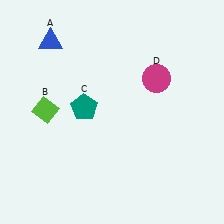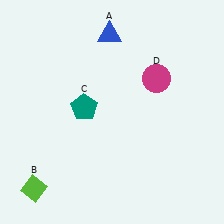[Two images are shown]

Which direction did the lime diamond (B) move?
The lime diamond (B) moved down.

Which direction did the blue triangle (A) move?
The blue triangle (A) moved right.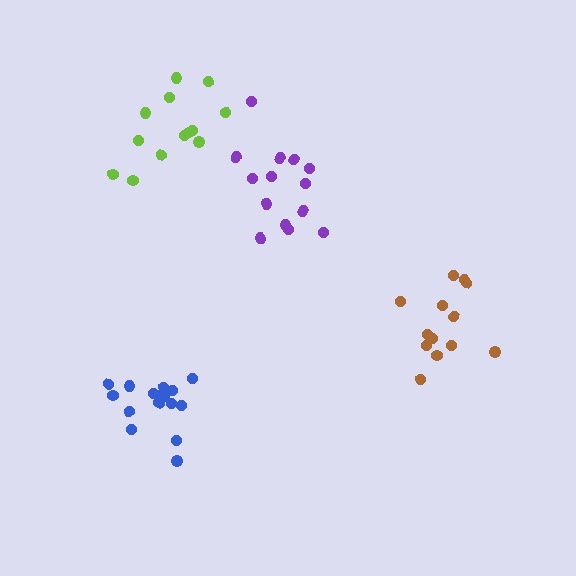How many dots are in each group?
Group 1: 14 dots, Group 2: 16 dots, Group 3: 13 dots, Group 4: 13 dots (56 total).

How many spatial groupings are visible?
There are 4 spatial groupings.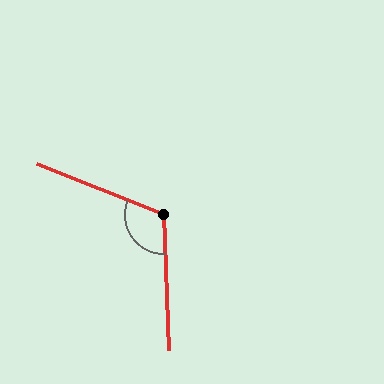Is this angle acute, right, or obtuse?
It is obtuse.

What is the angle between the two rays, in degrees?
Approximately 114 degrees.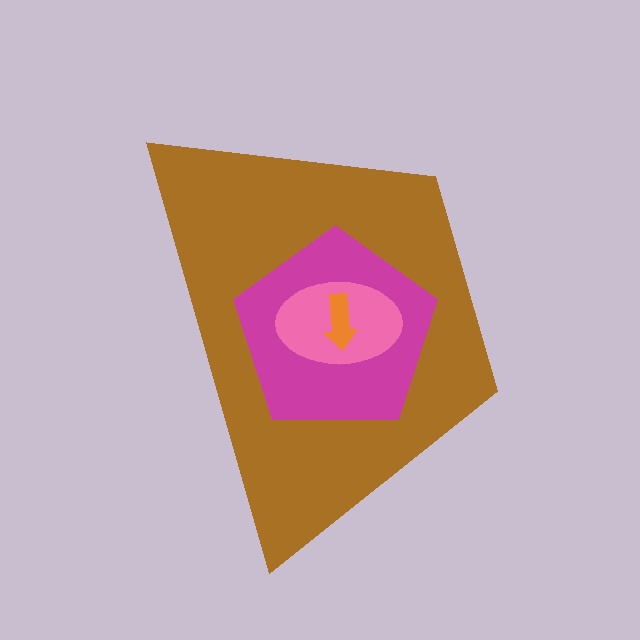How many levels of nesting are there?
4.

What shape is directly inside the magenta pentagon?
The pink ellipse.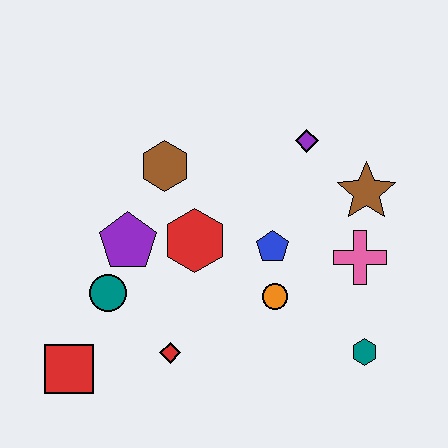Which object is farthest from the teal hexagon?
The red square is farthest from the teal hexagon.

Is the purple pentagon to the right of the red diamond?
No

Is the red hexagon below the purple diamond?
Yes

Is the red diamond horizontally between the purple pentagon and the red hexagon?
Yes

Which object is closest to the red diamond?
The teal circle is closest to the red diamond.